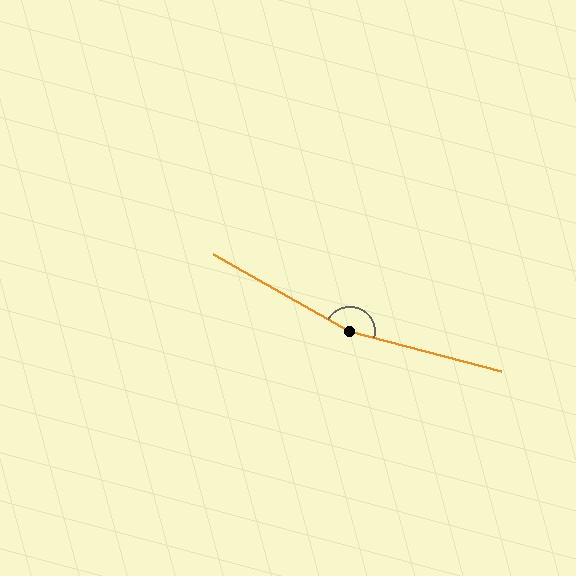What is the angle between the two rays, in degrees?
Approximately 165 degrees.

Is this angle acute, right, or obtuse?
It is obtuse.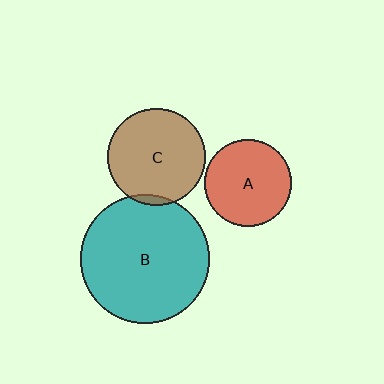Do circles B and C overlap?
Yes.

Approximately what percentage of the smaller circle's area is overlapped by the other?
Approximately 5%.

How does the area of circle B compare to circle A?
Approximately 2.2 times.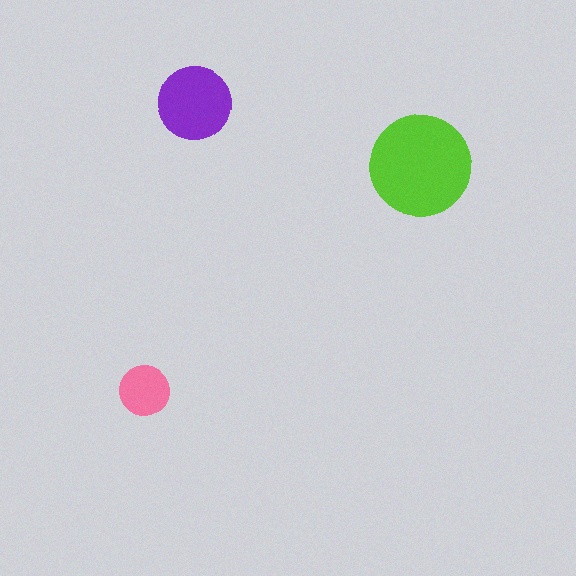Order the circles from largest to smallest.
the lime one, the purple one, the pink one.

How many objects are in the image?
There are 3 objects in the image.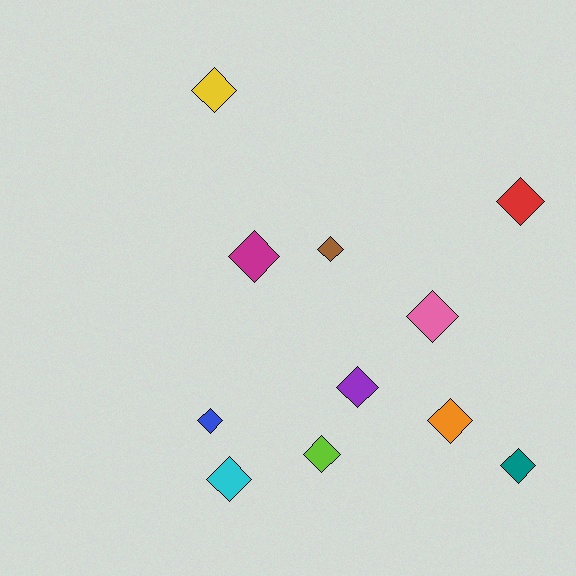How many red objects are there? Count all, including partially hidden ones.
There is 1 red object.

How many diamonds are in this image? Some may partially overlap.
There are 11 diamonds.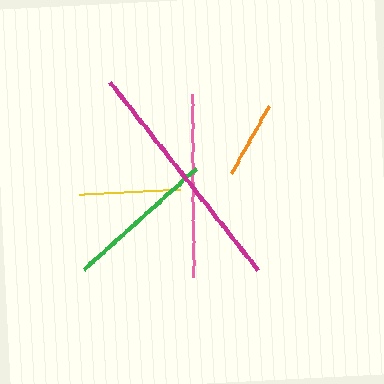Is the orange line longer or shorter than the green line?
The green line is longer than the orange line.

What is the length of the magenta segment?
The magenta segment is approximately 239 pixels long.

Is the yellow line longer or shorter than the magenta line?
The magenta line is longer than the yellow line.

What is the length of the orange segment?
The orange segment is approximately 78 pixels long.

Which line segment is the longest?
The magenta line is the longest at approximately 239 pixels.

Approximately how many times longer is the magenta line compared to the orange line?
The magenta line is approximately 3.1 times the length of the orange line.